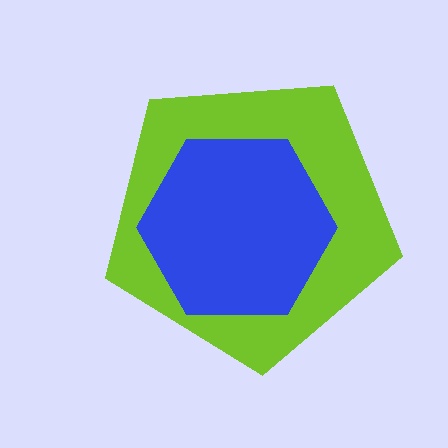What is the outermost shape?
The lime pentagon.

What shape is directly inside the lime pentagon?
The blue hexagon.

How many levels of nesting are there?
2.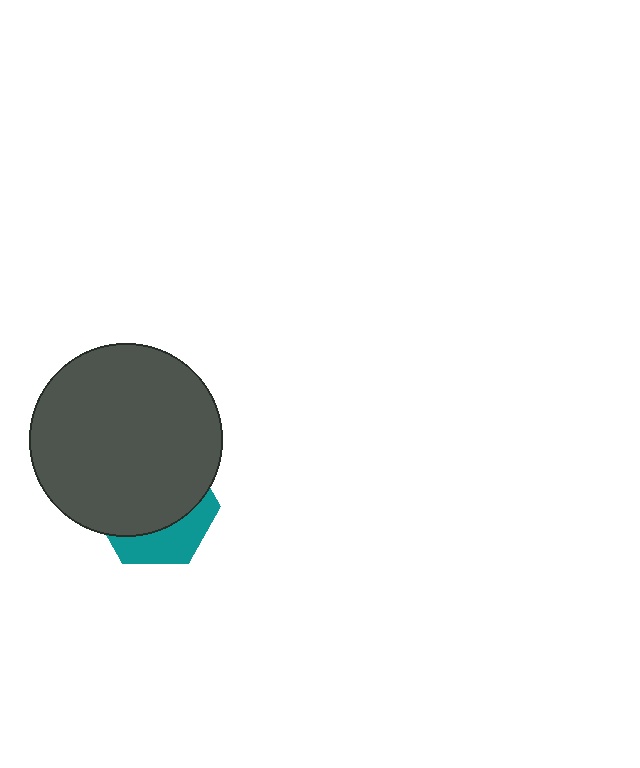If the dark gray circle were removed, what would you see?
You would see the complete teal hexagon.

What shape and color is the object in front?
The object in front is a dark gray circle.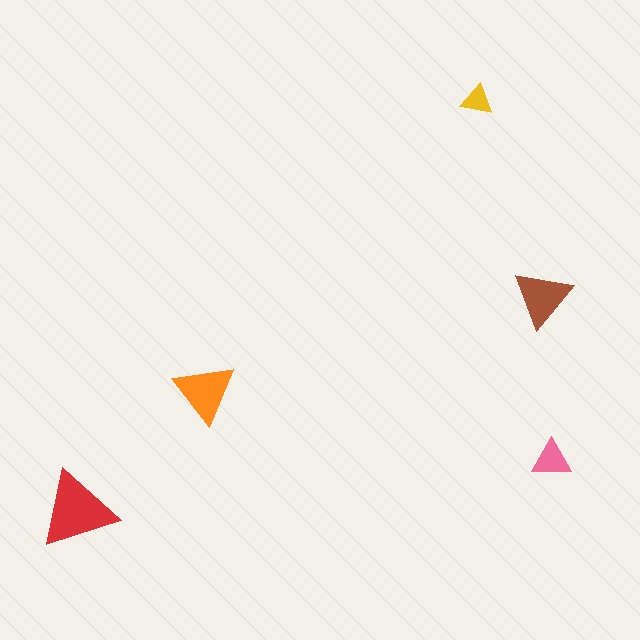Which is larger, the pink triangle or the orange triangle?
The orange one.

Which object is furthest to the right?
The pink triangle is rightmost.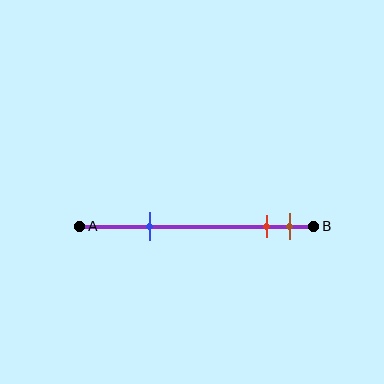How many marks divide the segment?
There are 3 marks dividing the segment.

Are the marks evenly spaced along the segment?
No, the marks are not evenly spaced.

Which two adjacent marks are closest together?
The red and brown marks are the closest adjacent pair.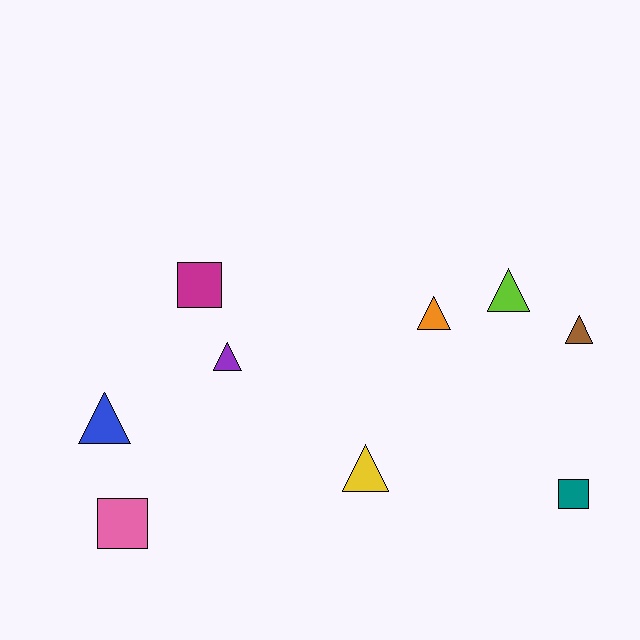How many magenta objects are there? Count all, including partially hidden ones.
There is 1 magenta object.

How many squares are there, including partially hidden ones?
There are 3 squares.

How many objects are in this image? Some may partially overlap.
There are 9 objects.